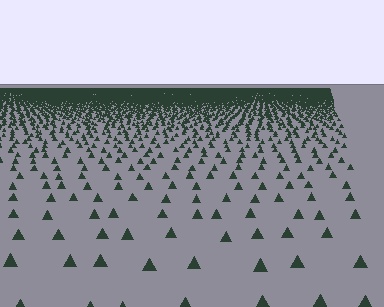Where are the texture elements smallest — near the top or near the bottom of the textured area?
Near the top.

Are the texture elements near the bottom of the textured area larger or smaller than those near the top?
Larger. Near the bottom, elements are closer to the viewer and appear at a bigger on-screen size.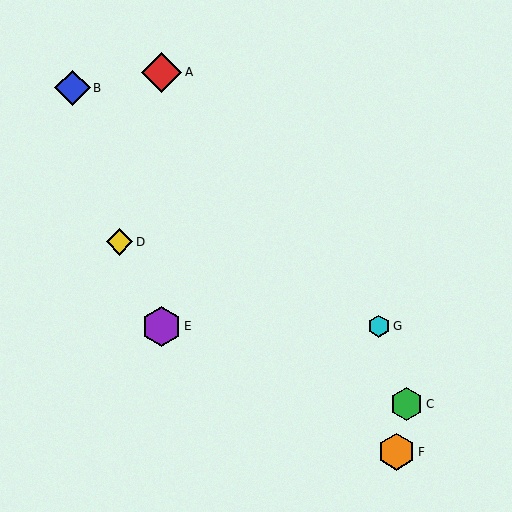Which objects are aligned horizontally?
Objects E, G are aligned horizontally.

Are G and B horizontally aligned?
No, G is at y≈326 and B is at y≈88.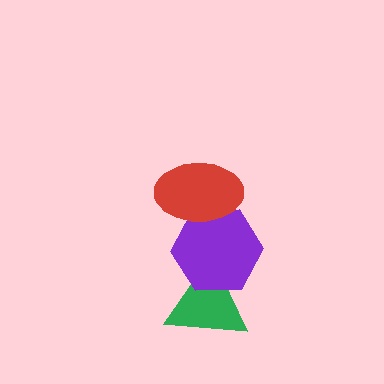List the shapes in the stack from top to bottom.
From top to bottom: the red ellipse, the purple hexagon, the green triangle.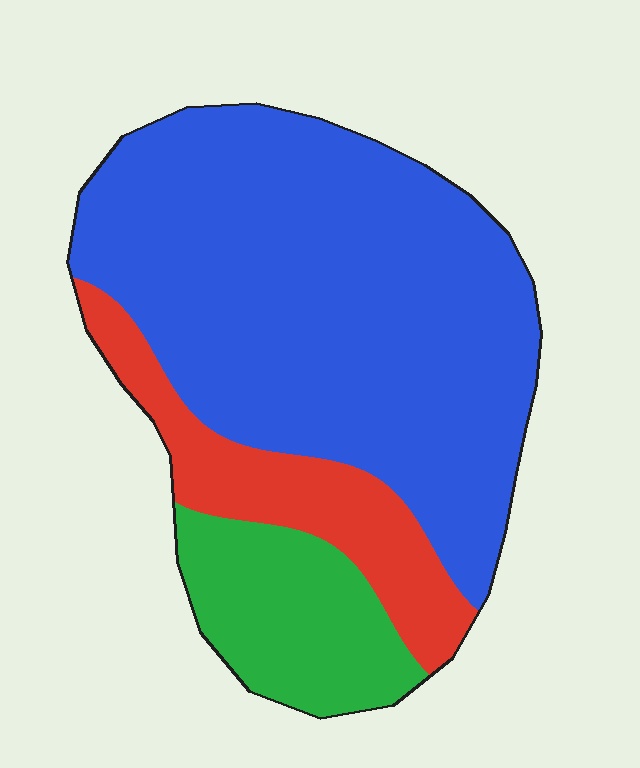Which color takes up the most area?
Blue, at roughly 65%.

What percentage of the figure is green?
Green covers roughly 15% of the figure.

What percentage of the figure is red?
Red covers 17% of the figure.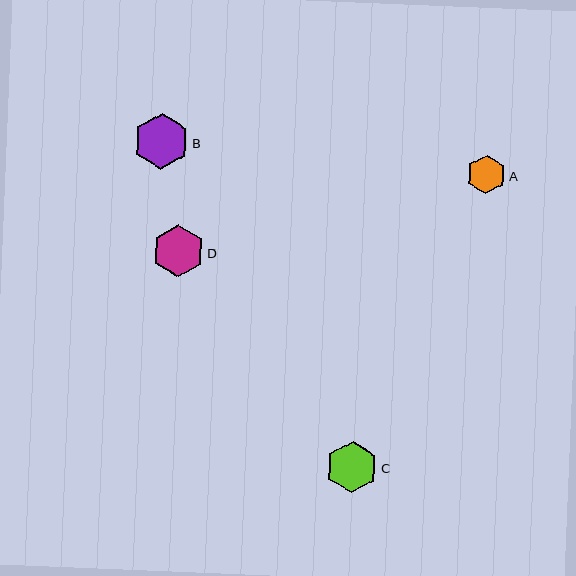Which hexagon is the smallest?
Hexagon A is the smallest with a size of approximately 39 pixels.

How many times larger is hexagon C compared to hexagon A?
Hexagon C is approximately 1.3 times the size of hexagon A.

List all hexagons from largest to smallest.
From largest to smallest: B, D, C, A.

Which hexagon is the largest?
Hexagon B is the largest with a size of approximately 56 pixels.